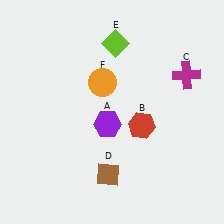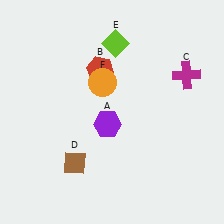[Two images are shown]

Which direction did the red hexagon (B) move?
The red hexagon (B) moved up.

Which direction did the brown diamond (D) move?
The brown diamond (D) moved left.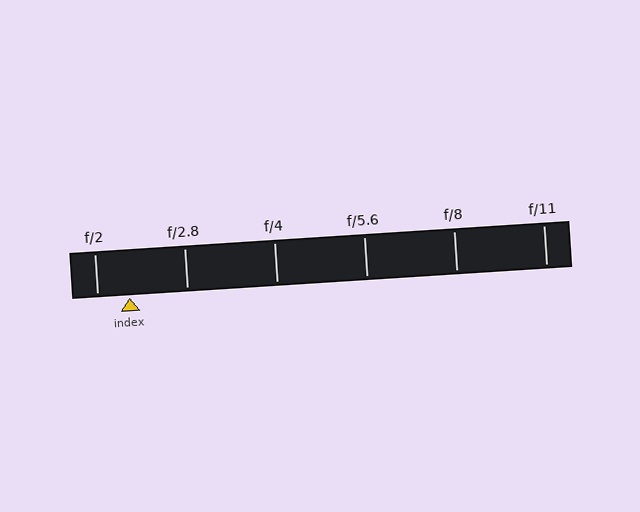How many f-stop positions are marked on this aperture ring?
There are 6 f-stop positions marked.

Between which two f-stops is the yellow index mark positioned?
The index mark is between f/2 and f/2.8.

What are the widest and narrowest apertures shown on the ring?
The widest aperture shown is f/2 and the narrowest is f/11.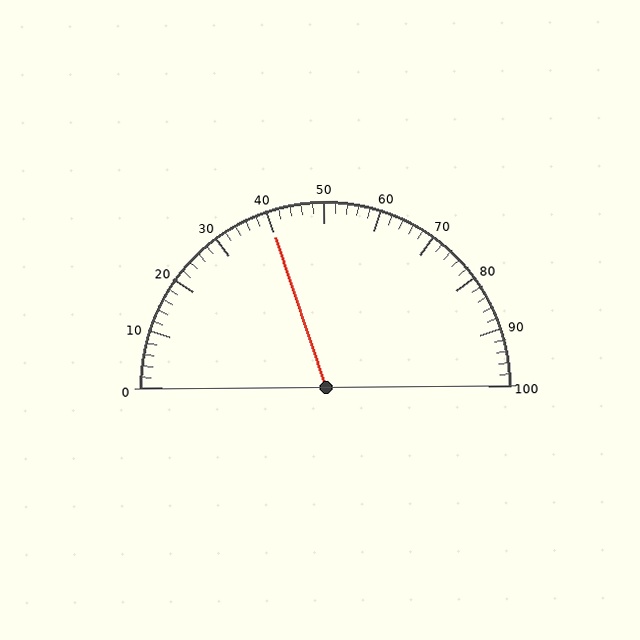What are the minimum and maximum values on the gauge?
The gauge ranges from 0 to 100.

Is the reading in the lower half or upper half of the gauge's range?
The reading is in the lower half of the range (0 to 100).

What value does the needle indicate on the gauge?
The needle indicates approximately 40.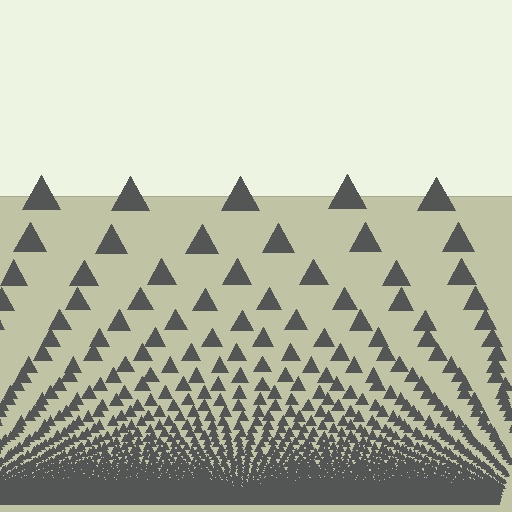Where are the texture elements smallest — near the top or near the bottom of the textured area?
Near the bottom.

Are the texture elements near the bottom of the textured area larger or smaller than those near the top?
Smaller. The gradient is inverted — elements near the bottom are smaller and denser.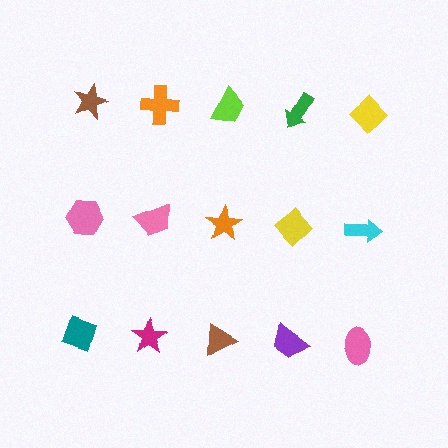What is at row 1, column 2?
An orange cross.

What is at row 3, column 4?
A purple trapezoid.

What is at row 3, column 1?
A teal diamond.